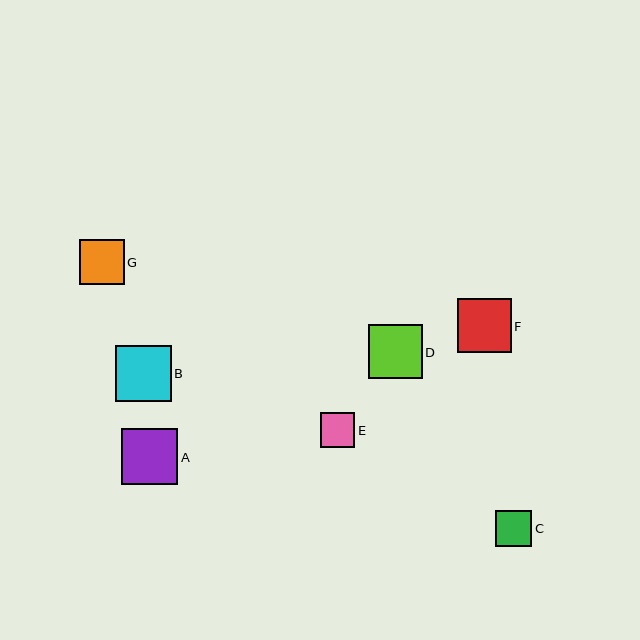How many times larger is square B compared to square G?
Square B is approximately 1.2 times the size of square G.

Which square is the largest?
Square B is the largest with a size of approximately 56 pixels.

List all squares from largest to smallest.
From largest to smallest: B, A, F, D, G, C, E.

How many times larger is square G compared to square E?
Square G is approximately 1.3 times the size of square E.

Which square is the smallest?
Square E is the smallest with a size of approximately 35 pixels.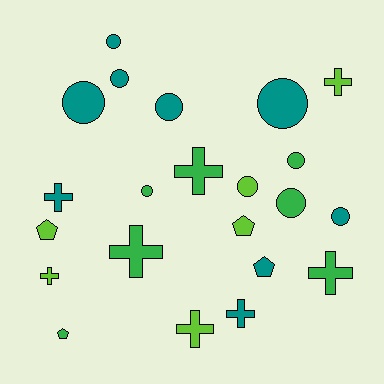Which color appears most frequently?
Teal, with 9 objects.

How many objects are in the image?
There are 22 objects.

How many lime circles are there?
There is 1 lime circle.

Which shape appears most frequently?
Circle, with 10 objects.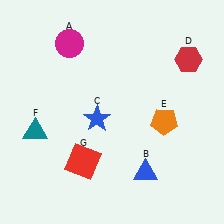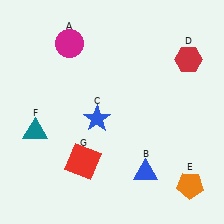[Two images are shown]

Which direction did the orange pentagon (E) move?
The orange pentagon (E) moved down.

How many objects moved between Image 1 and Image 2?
1 object moved between the two images.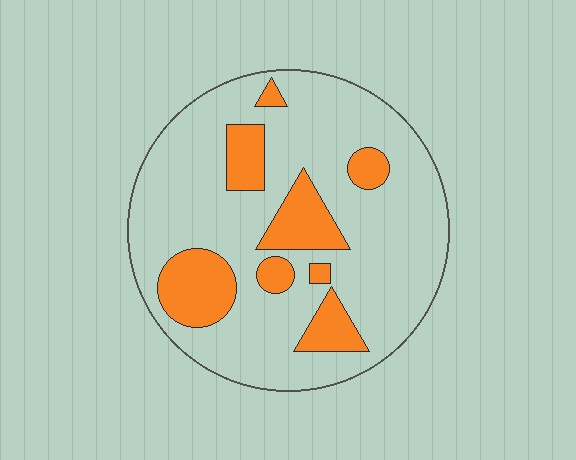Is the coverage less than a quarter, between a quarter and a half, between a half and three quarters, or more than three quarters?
Less than a quarter.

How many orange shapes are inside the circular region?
8.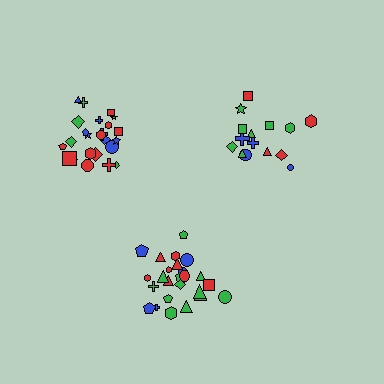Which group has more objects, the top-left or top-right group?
The top-left group.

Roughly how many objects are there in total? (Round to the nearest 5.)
Roughly 65 objects in total.